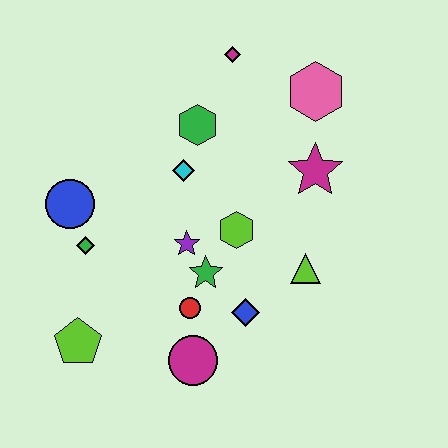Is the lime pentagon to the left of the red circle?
Yes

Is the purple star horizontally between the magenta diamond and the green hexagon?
No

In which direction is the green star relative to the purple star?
The green star is below the purple star.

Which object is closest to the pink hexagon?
The magenta star is closest to the pink hexagon.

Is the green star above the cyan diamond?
No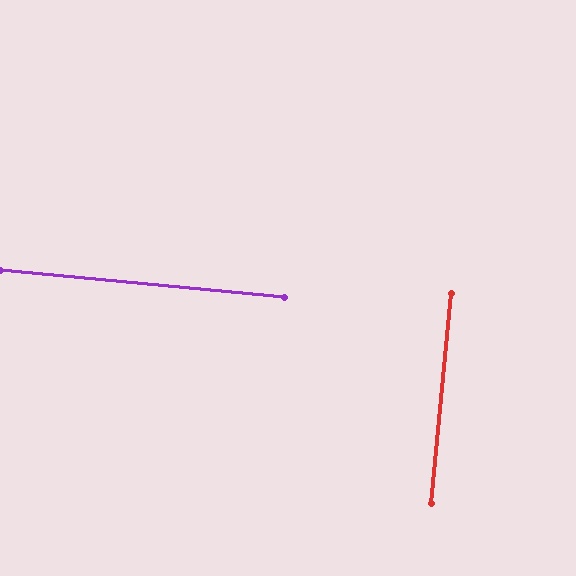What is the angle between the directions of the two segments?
Approximately 90 degrees.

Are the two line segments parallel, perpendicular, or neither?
Perpendicular — they meet at approximately 90°.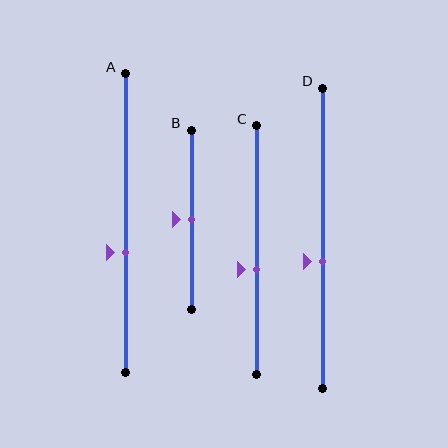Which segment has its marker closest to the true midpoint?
Segment B has its marker closest to the true midpoint.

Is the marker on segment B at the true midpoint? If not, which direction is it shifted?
Yes, the marker on segment B is at the true midpoint.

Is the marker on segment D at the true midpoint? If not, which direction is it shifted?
No, the marker on segment D is shifted downward by about 8% of the segment length.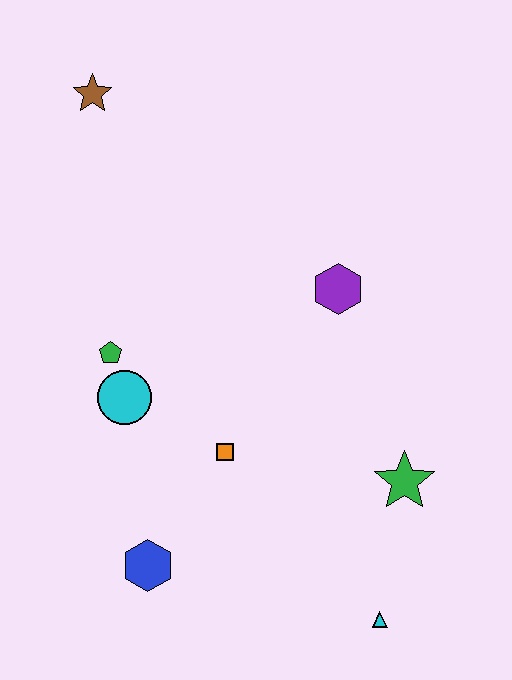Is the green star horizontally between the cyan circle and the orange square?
No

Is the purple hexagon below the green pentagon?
No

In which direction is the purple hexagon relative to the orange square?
The purple hexagon is above the orange square.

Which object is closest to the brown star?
The green pentagon is closest to the brown star.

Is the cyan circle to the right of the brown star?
Yes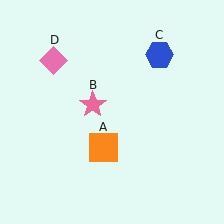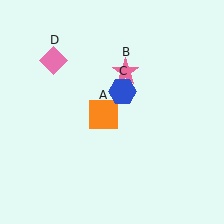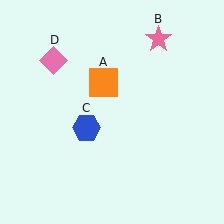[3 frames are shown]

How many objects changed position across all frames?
3 objects changed position: orange square (object A), pink star (object B), blue hexagon (object C).